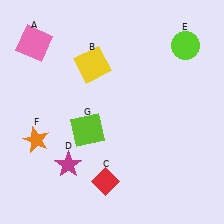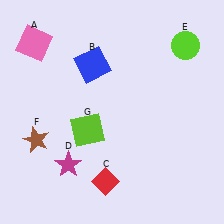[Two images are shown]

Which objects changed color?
B changed from yellow to blue. F changed from orange to brown.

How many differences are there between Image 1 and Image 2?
There are 2 differences between the two images.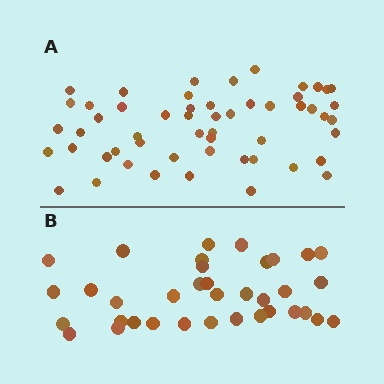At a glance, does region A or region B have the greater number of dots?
Region A (the top region) has more dots.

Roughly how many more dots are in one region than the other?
Region A has approximately 20 more dots than region B.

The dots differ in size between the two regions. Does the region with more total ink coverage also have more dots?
No. Region B has more total ink coverage because its dots are larger, but region A actually contains more individual dots. Total area can be misleading — the number of items is what matters here.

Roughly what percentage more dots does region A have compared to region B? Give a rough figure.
About 50% more.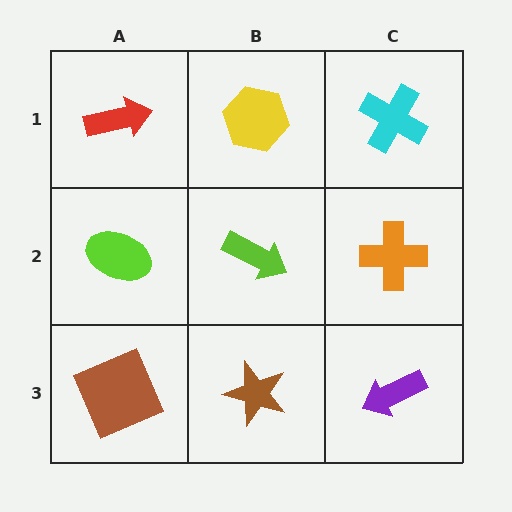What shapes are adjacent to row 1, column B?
A lime arrow (row 2, column B), a red arrow (row 1, column A), a cyan cross (row 1, column C).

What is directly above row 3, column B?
A lime arrow.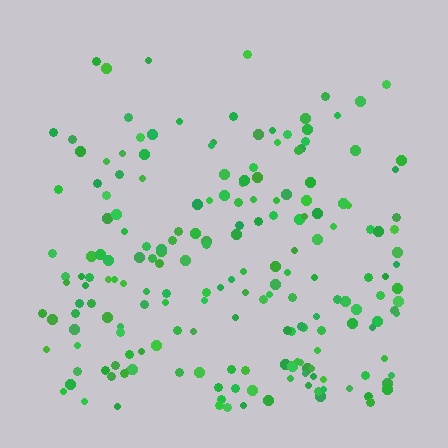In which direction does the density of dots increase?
From top to bottom, with the bottom side densest.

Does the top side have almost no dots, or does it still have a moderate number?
Still a moderate number, just noticeably fewer than the bottom.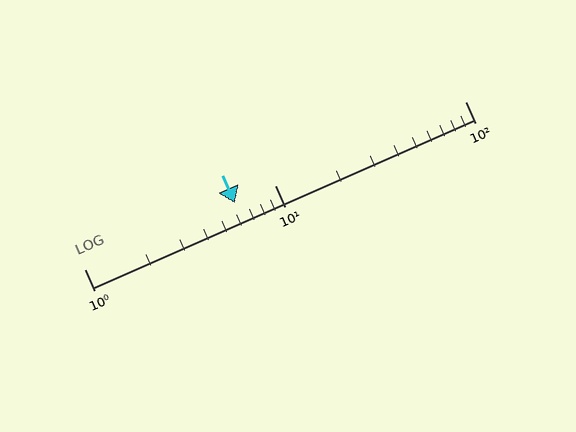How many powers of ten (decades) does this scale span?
The scale spans 2 decades, from 1 to 100.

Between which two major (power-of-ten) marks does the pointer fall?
The pointer is between 1 and 10.